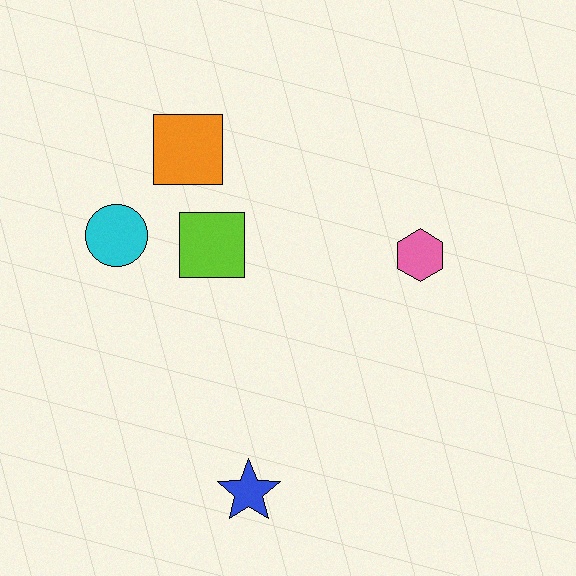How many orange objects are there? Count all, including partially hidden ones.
There is 1 orange object.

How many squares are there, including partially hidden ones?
There are 2 squares.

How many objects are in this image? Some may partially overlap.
There are 5 objects.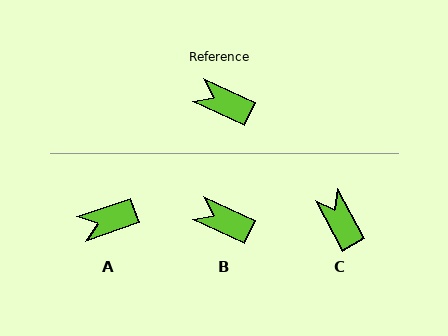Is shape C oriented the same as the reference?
No, it is off by about 37 degrees.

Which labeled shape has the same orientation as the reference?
B.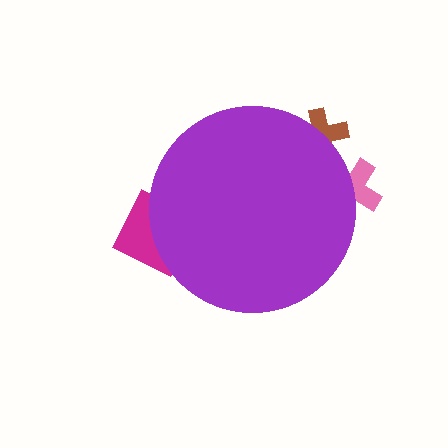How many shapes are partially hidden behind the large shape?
3 shapes are partially hidden.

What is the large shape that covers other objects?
A purple circle.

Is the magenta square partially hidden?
Yes, the magenta square is partially hidden behind the purple circle.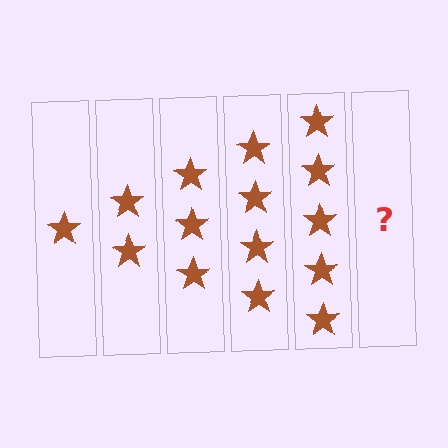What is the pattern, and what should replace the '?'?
The pattern is that each step adds one more star. The '?' should be 6 stars.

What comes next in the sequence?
The next element should be 6 stars.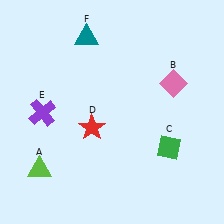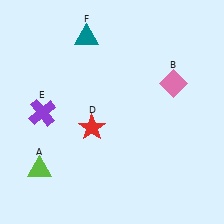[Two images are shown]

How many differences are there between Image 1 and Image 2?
There is 1 difference between the two images.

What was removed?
The green diamond (C) was removed in Image 2.